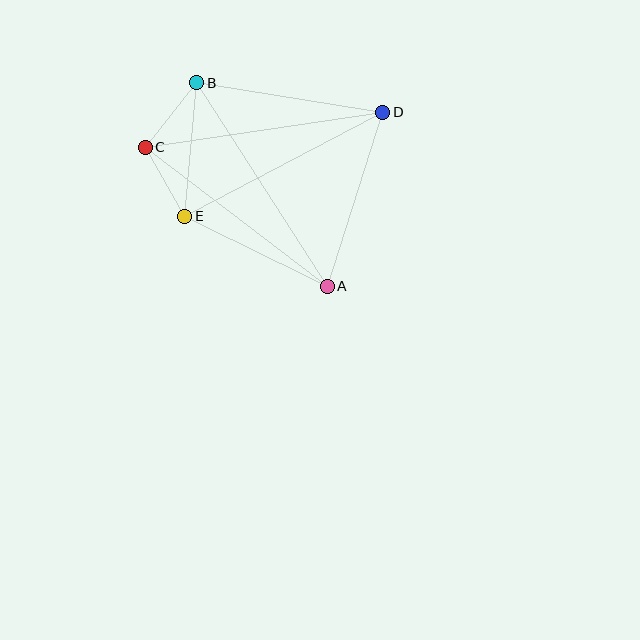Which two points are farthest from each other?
Points A and B are farthest from each other.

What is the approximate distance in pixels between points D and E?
The distance between D and E is approximately 224 pixels.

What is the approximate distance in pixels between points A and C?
The distance between A and C is approximately 229 pixels.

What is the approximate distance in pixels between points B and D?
The distance between B and D is approximately 188 pixels.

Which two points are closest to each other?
Points C and E are closest to each other.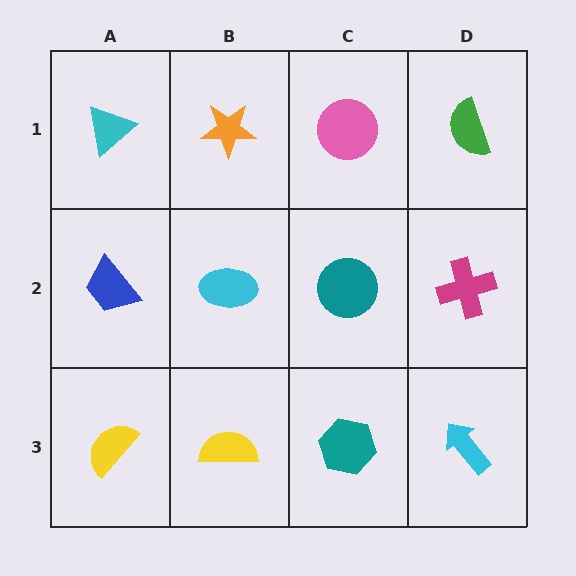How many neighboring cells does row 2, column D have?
3.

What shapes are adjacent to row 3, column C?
A teal circle (row 2, column C), a yellow semicircle (row 3, column B), a cyan arrow (row 3, column D).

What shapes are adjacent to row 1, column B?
A cyan ellipse (row 2, column B), a cyan triangle (row 1, column A), a pink circle (row 1, column C).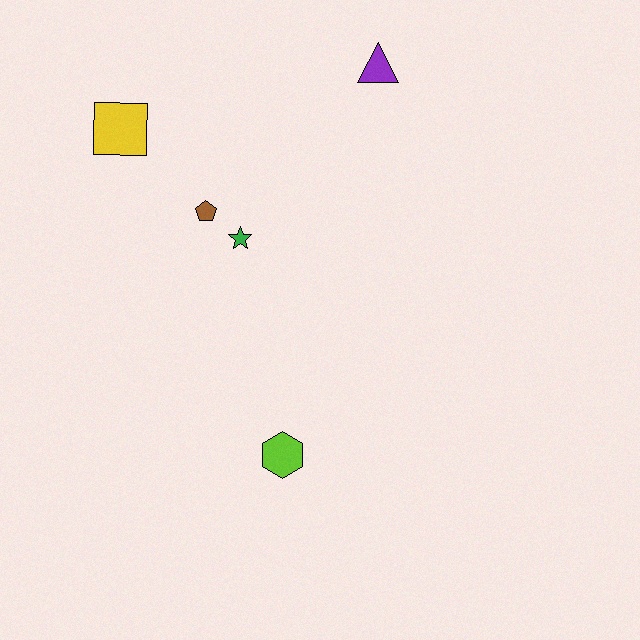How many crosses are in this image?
There are no crosses.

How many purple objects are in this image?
There is 1 purple object.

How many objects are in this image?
There are 5 objects.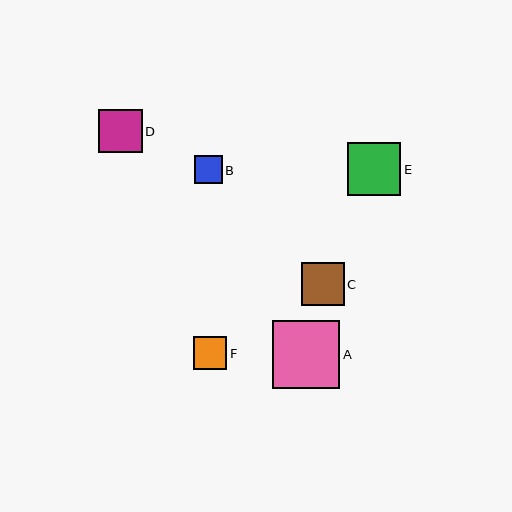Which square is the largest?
Square A is the largest with a size of approximately 68 pixels.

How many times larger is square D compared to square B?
Square D is approximately 1.6 times the size of square B.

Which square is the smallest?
Square B is the smallest with a size of approximately 28 pixels.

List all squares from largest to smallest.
From largest to smallest: A, E, D, C, F, B.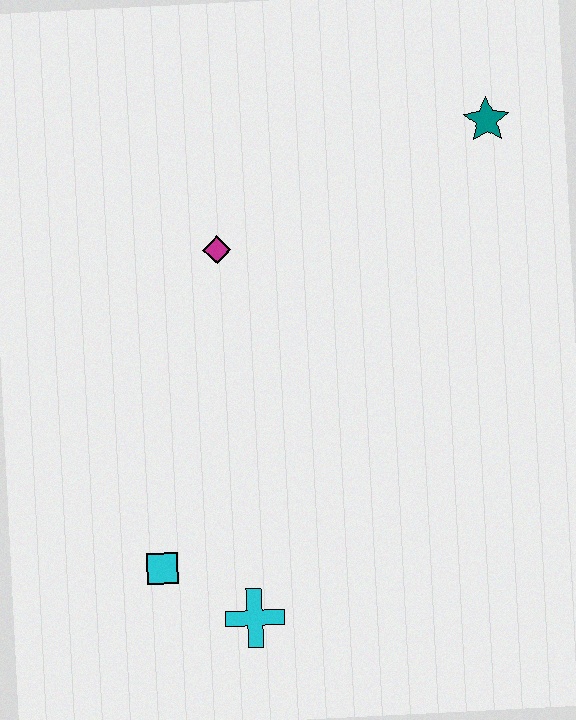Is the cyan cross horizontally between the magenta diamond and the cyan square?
No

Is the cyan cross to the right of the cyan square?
Yes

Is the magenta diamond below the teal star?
Yes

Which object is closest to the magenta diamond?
The teal star is closest to the magenta diamond.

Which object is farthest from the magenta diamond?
The cyan cross is farthest from the magenta diamond.